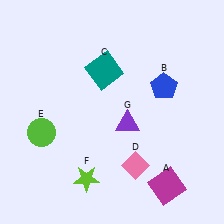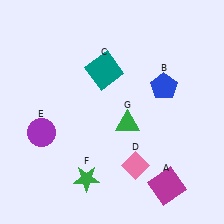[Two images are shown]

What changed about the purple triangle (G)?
In Image 1, G is purple. In Image 2, it changed to green.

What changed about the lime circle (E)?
In Image 1, E is lime. In Image 2, it changed to purple.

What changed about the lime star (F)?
In Image 1, F is lime. In Image 2, it changed to green.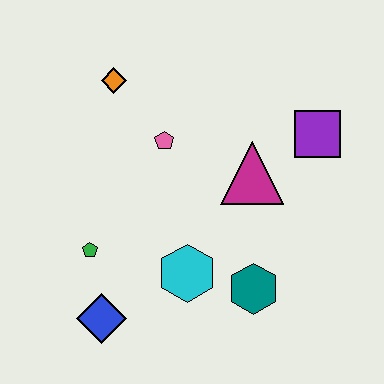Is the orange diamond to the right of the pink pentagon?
No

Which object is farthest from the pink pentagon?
The blue diamond is farthest from the pink pentagon.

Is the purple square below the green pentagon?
No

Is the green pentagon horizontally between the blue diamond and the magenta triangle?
No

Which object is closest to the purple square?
The magenta triangle is closest to the purple square.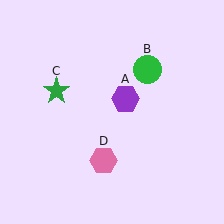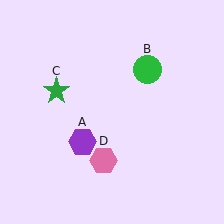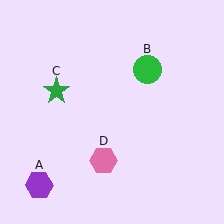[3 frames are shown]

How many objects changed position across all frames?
1 object changed position: purple hexagon (object A).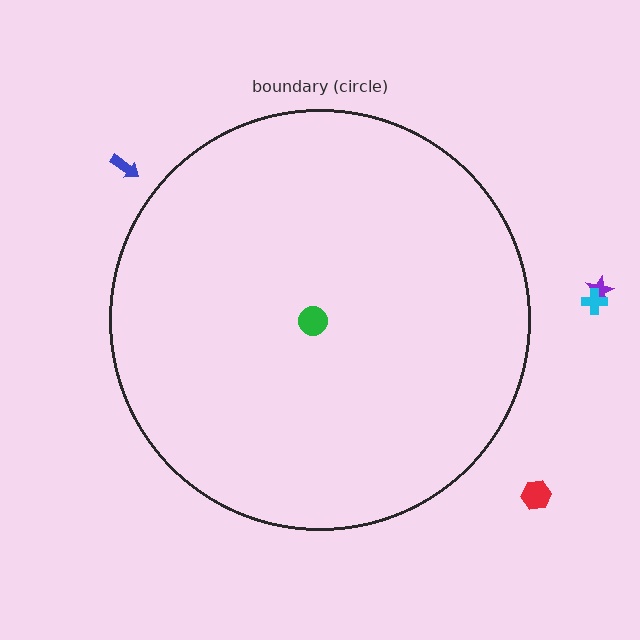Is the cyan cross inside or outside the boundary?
Outside.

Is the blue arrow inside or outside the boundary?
Outside.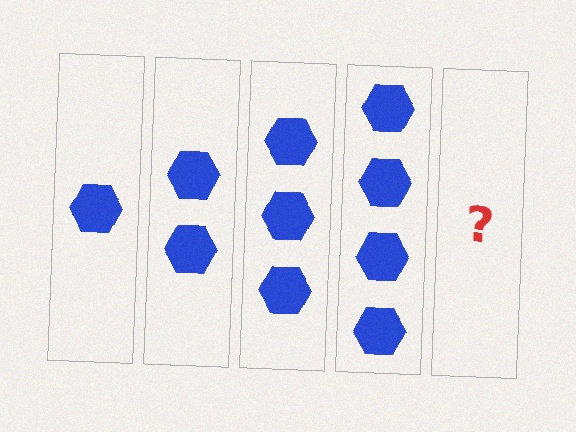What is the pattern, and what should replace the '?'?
The pattern is that each step adds one more hexagon. The '?' should be 5 hexagons.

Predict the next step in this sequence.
The next step is 5 hexagons.